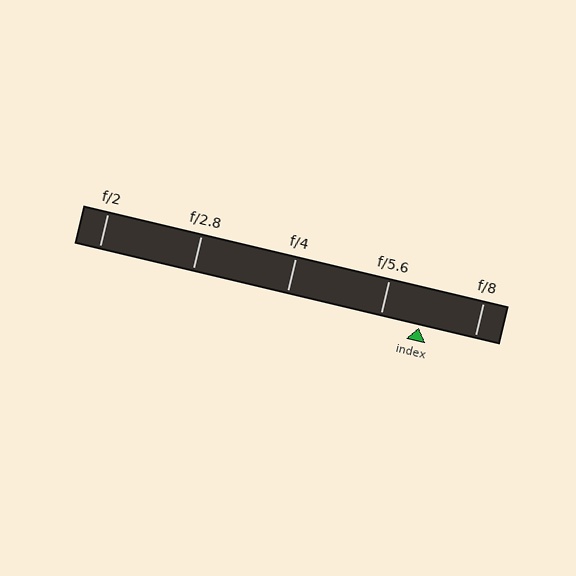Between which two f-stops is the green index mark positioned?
The index mark is between f/5.6 and f/8.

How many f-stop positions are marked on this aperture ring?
There are 5 f-stop positions marked.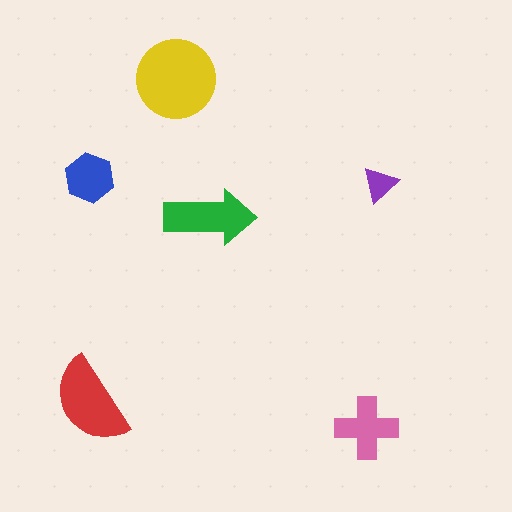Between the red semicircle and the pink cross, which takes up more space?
The red semicircle.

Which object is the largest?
The yellow circle.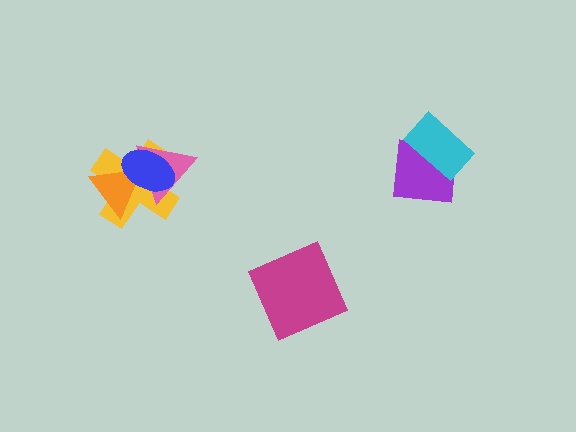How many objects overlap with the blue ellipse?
3 objects overlap with the blue ellipse.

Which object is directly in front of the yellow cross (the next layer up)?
The orange triangle is directly in front of the yellow cross.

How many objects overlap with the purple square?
1 object overlaps with the purple square.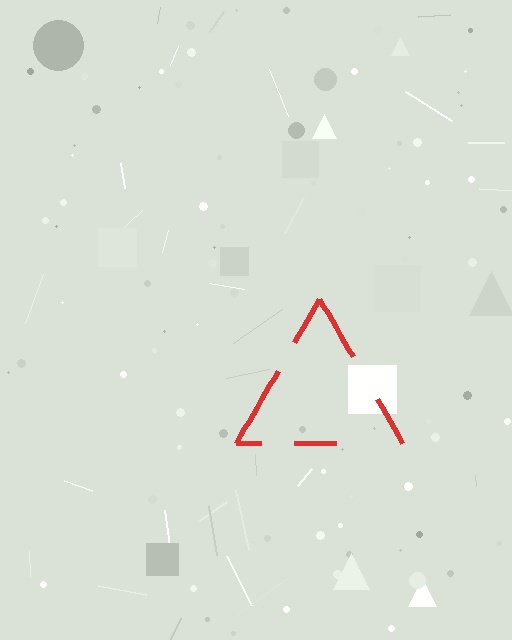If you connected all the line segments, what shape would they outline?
They would outline a triangle.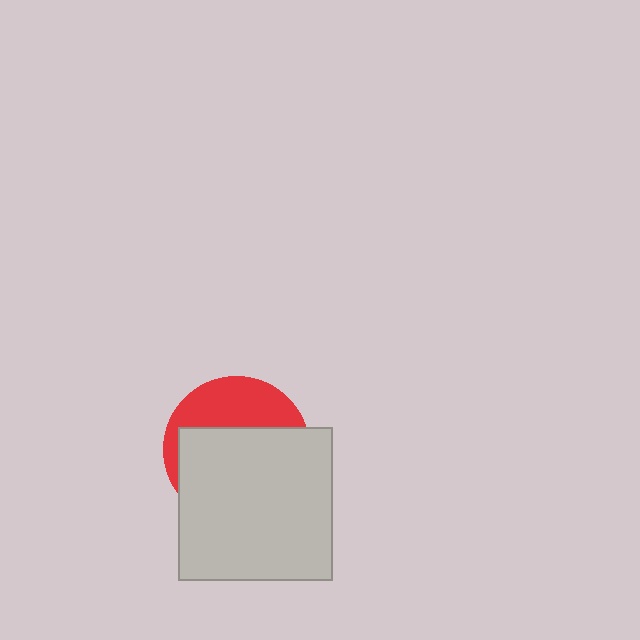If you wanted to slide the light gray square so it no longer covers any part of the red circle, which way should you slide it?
Slide it down — that is the most direct way to separate the two shapes.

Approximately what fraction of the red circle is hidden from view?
Roughly 64% of the red circle is hidden behind the light gray square.